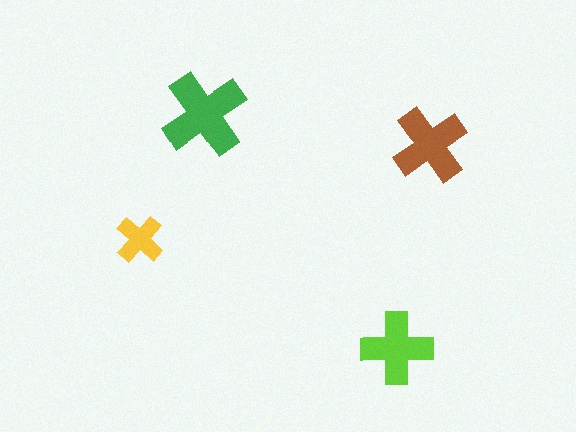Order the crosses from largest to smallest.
the green one, the brown one, the lime one, the yellow one.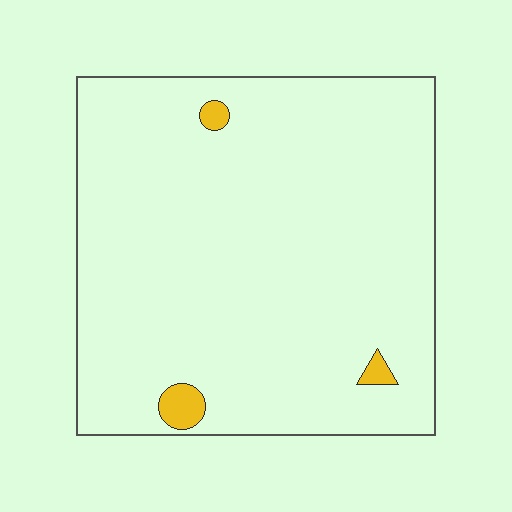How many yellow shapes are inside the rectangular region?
3.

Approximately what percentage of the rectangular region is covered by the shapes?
Approximately 5%.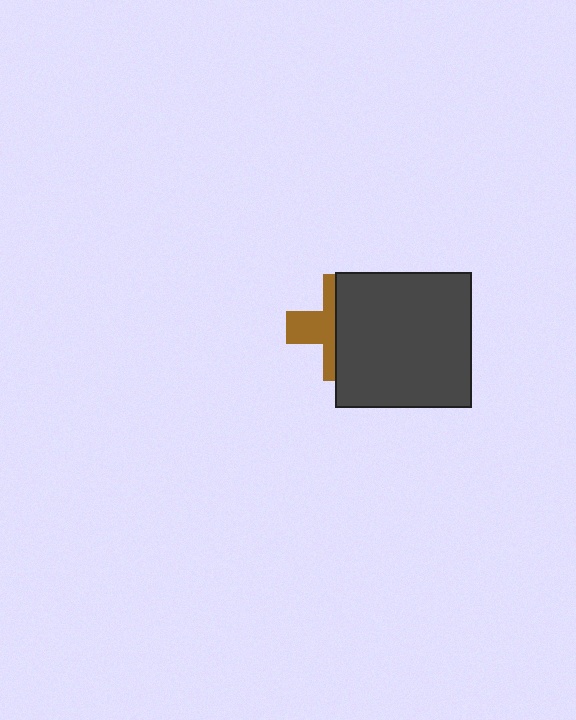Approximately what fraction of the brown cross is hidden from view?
Roughly 57% of the brown cross is hidden behind the dark gray square.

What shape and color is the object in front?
The object in front is a dark gray square.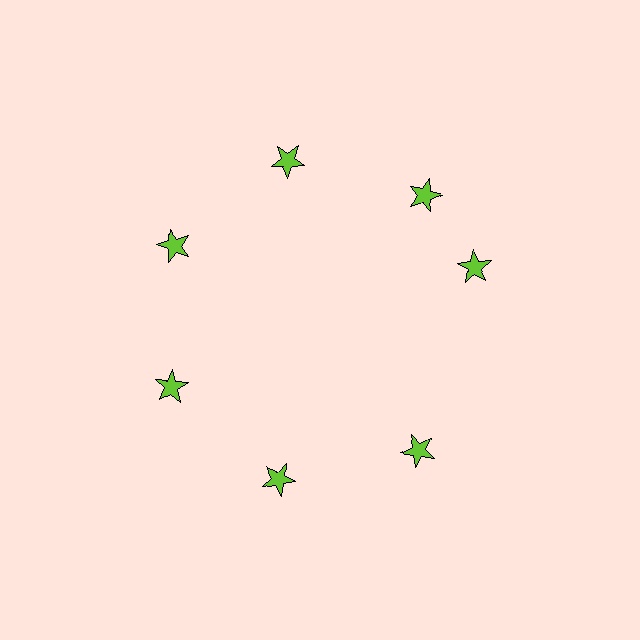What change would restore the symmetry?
The symmetry would be restored by rotating it back into even spacing with its neighbors so that all 7 stars sit at equal angles and equal distance from the center.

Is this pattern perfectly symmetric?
No. The 7 lime stars are arranged in a ring, but one element near the 3 o'clock position is rotated out of alignment along the ring, breaking the 7-fold rotational symmetry.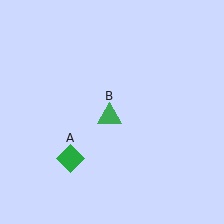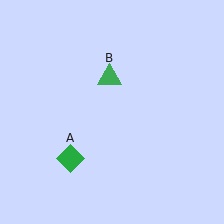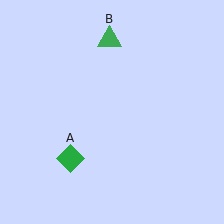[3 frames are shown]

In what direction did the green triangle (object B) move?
The green triangle (object B) moved up.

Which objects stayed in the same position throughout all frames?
Green diamond (object A) remained stationary.